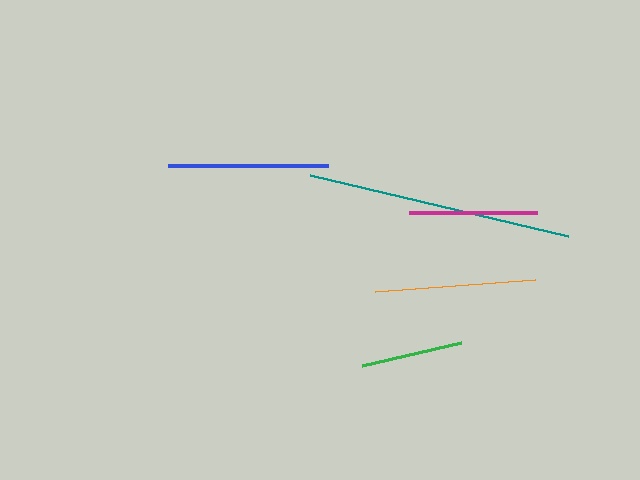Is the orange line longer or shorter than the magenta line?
The orange line is longer than the magenta line.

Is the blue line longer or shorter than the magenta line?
The blue line is longer than the magenta line.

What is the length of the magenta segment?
The magenta segment is approximately 128 pixels long.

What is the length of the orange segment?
The orange segment is approximately 160 pixels long.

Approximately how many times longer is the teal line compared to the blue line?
The teal line is approximately 1.7 times the length of the blue line.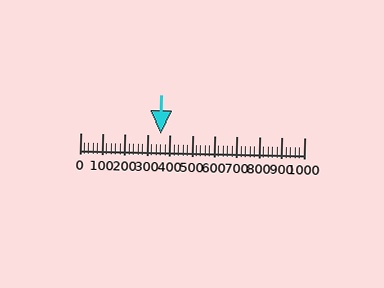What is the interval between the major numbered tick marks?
The major tick marks are spaced 100 units apart.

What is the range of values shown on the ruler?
The ruler shows values from 0 to 1000.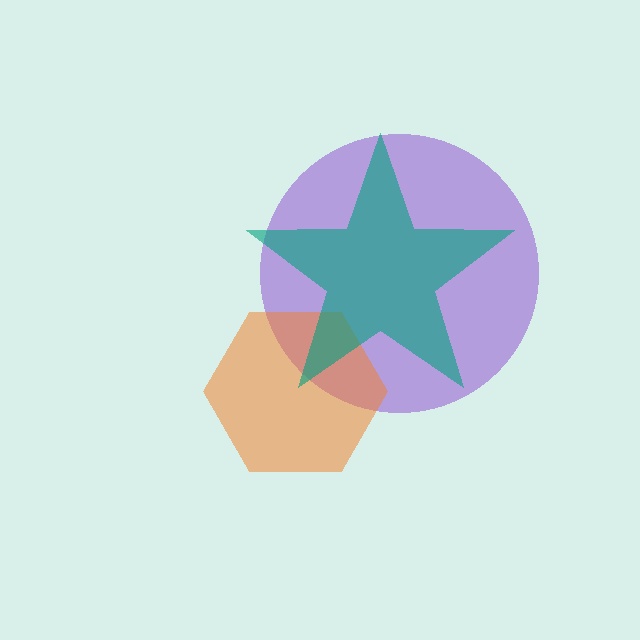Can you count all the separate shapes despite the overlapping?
Yes, there are 3 separate shapes.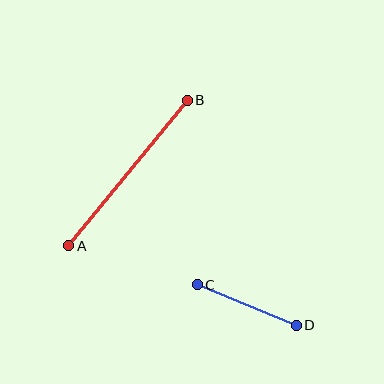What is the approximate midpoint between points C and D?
The midpoint is at approximately (247, 305) pixels.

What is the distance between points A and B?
The distance is approximately 187 pixels.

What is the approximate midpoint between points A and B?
The midpoint is at approximately (128, 173) pixels.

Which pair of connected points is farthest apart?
Points A and B are farthest apart.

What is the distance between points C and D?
The distance is approximately 107 pixels.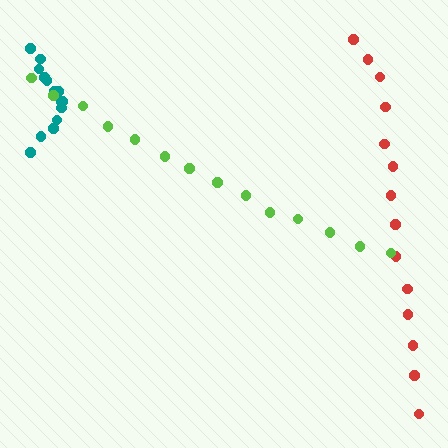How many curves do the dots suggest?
There are 3 distinct paths.